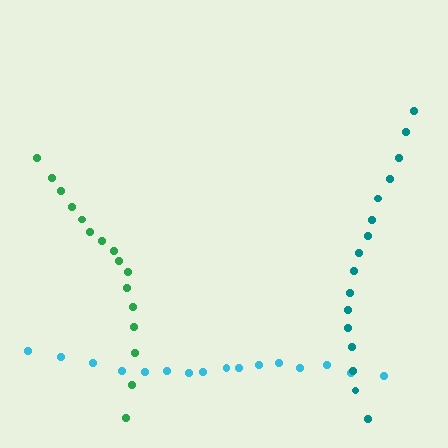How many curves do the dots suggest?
There are 3 distinct paths.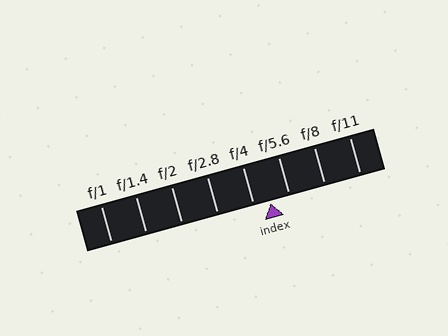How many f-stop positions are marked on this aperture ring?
There are 8 f-stop positions marked.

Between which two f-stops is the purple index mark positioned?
The index mark is between f/4 and f/5.6.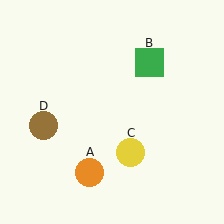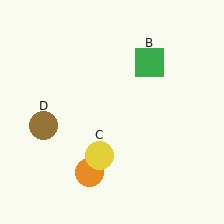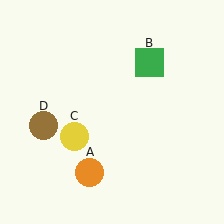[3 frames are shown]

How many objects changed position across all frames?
1 object changed position: yellow circle (object C).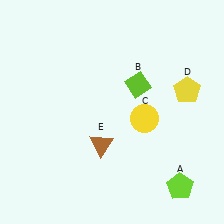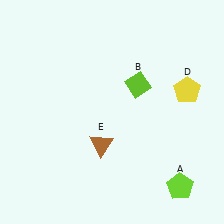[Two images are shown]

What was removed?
The yellow circle (C) was removed in Image 2.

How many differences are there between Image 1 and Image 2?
There is 1 difference between the two images.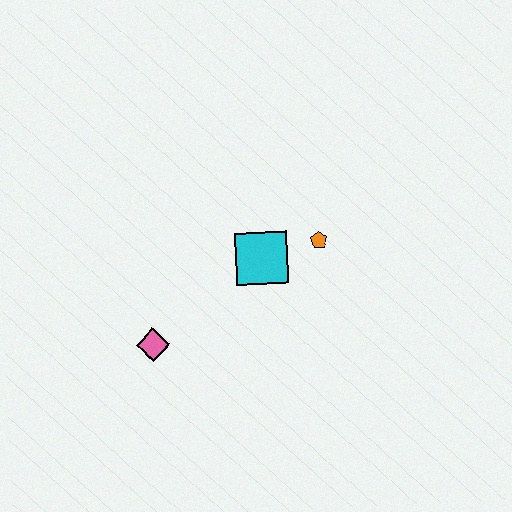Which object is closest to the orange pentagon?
The cyan square is closest to the orange pentagon.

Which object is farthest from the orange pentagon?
The pink diamond is farthest from the orange pentagon.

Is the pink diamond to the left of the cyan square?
Yes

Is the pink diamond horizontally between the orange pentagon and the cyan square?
No